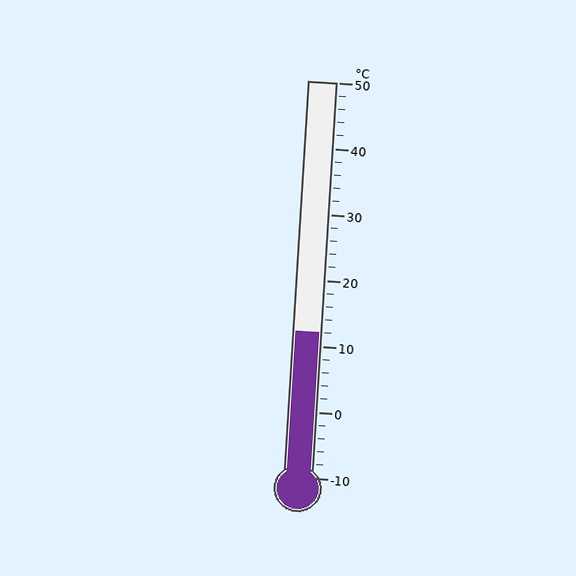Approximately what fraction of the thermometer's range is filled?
The thermometer is filled to approximately 35% of its range.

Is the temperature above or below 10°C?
The temperature is above 10°C.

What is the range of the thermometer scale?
The thermometer scale ranges from -10°C to 50°C.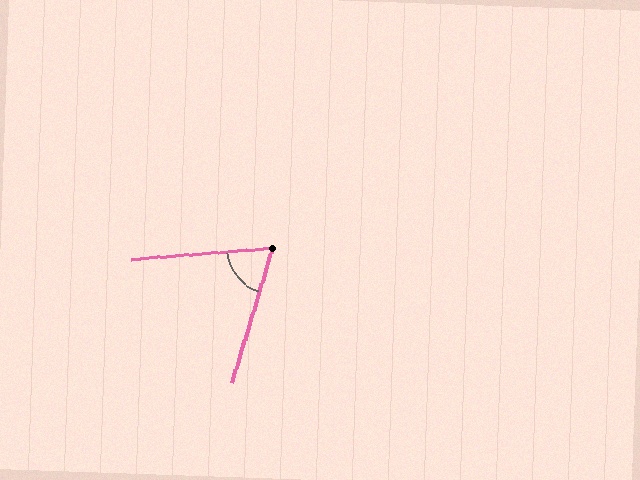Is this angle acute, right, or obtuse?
It is acute.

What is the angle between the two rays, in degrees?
Approximately 69 degrees.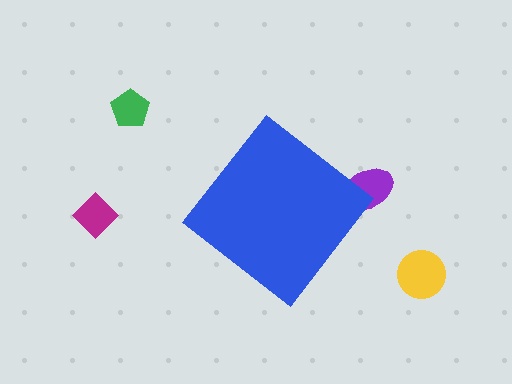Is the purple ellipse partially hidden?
Yes, the purple ellipse is partially hidden behind the blue diamond.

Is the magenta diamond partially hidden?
No, the magenta diamond is fully visible.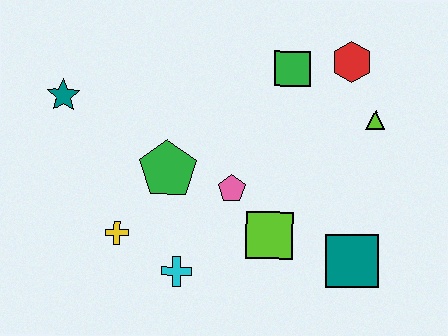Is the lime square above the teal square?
Yes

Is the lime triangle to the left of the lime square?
No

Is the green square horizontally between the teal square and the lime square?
Yes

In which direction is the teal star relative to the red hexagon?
The teal star is to the left of the red hexagon.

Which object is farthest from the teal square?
The teal star is farthest from the teal square.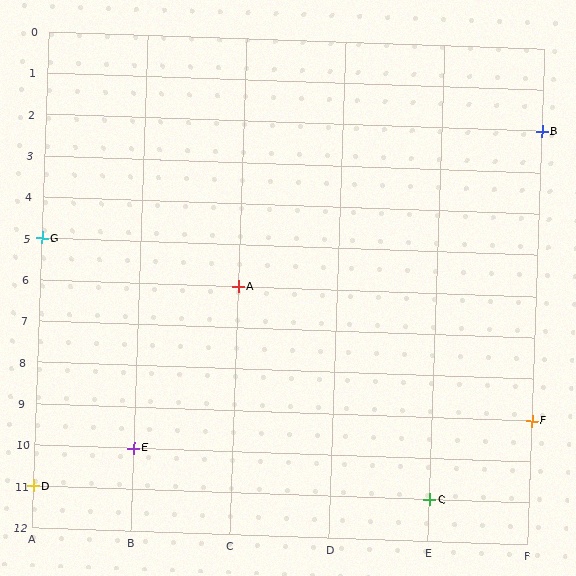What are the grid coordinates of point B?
Point B is at grid coordinates (F, 2).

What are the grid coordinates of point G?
Point G is at grid coordinates (A, 5).